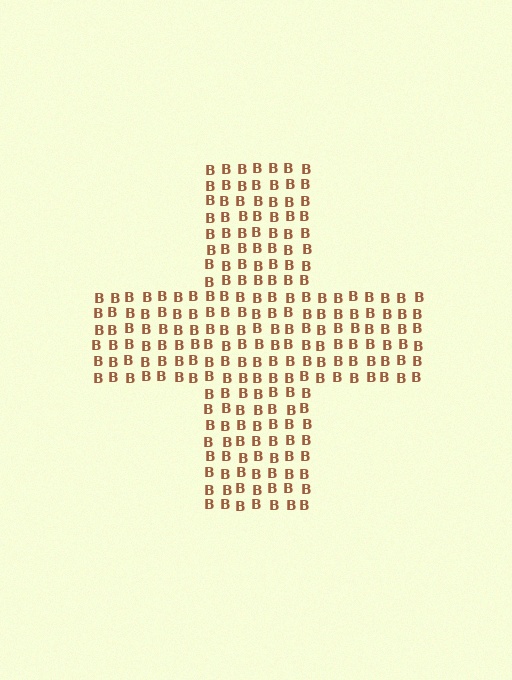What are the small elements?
The small elements are letter B's.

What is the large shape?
The large shape is a cross.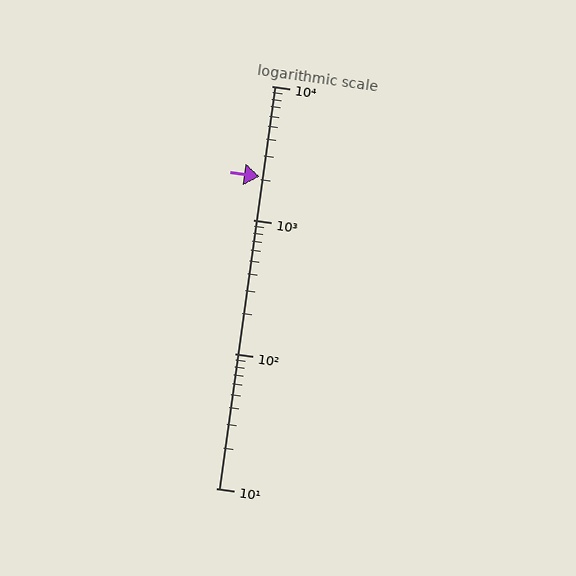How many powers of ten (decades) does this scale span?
The scale spans 3 decades, from 10 to 10000.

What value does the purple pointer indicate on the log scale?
The pointer indicates approximately 2100.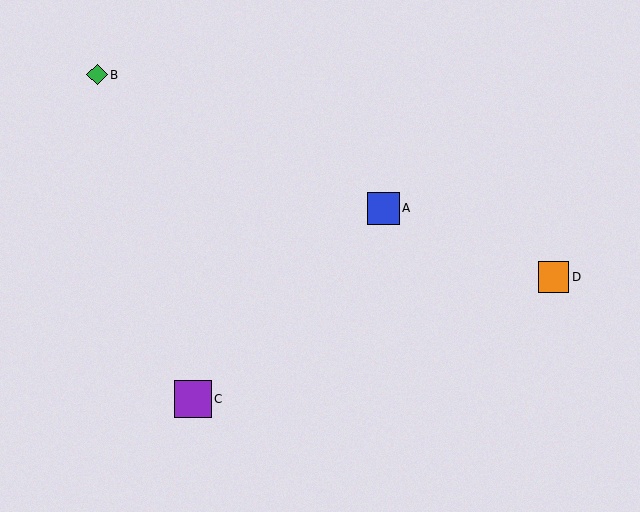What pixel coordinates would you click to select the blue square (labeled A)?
Click at (384, 208) to select the blue square A.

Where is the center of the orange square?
The center of the orange square is at (553, 277).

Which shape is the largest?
The purple square (labeled C) is the largest.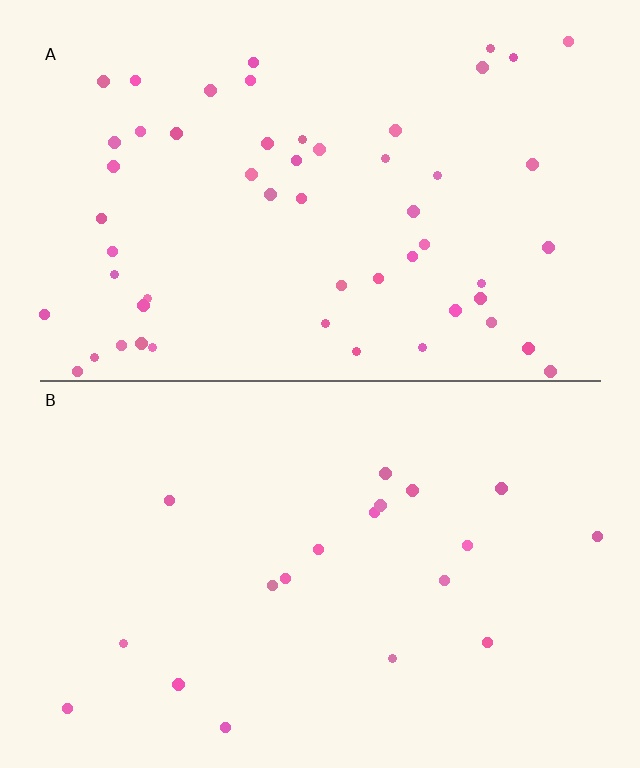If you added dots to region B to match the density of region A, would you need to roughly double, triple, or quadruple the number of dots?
Approximately triple.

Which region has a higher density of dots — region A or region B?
A (the top).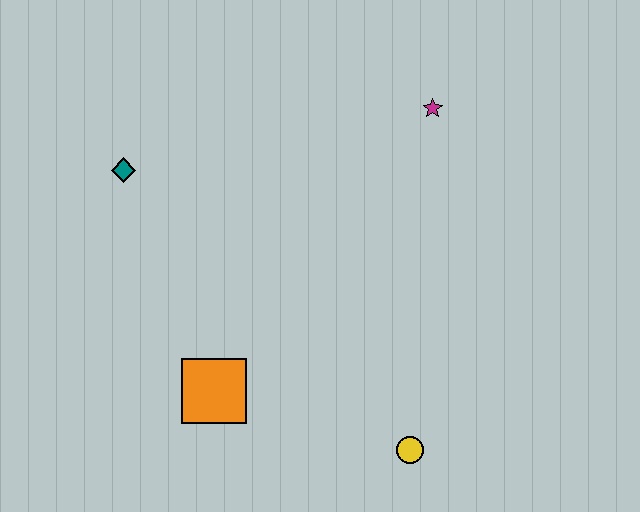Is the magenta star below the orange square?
No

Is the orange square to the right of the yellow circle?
No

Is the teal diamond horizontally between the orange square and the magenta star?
No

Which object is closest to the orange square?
The yellow circle is closest to the orange square.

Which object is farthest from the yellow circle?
The teal diamond is farthest from the yellow circle.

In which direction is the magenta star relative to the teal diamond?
The magenta star is to the right of the teal diamond.